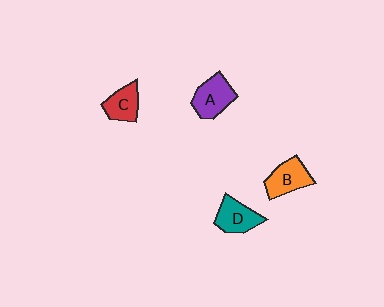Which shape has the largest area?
Shape A (purple).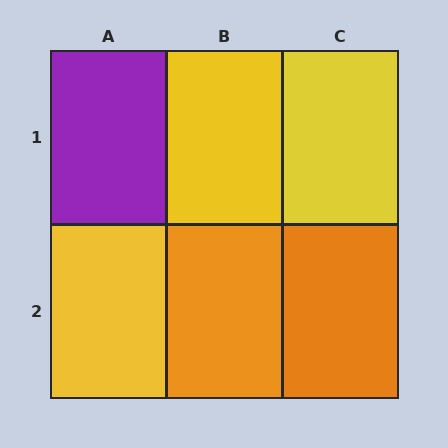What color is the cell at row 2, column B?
Orange.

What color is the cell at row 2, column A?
Yellow.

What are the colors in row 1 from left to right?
Purple, yellow, yellow.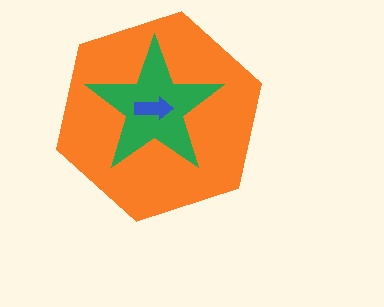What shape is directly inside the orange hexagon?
The green star.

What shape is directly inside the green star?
The blue arrow.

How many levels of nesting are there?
3.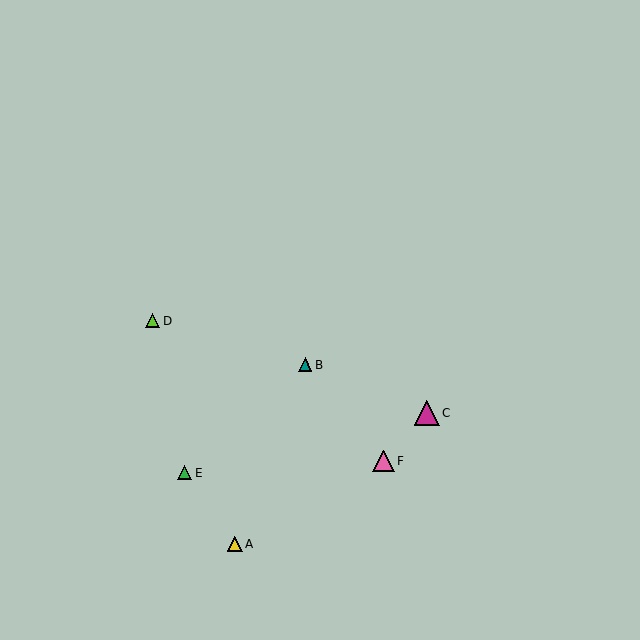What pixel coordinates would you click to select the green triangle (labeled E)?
Click at (185, 473) to select the green triangle E.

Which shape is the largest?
The magenta triangle (labeled C) is the largest.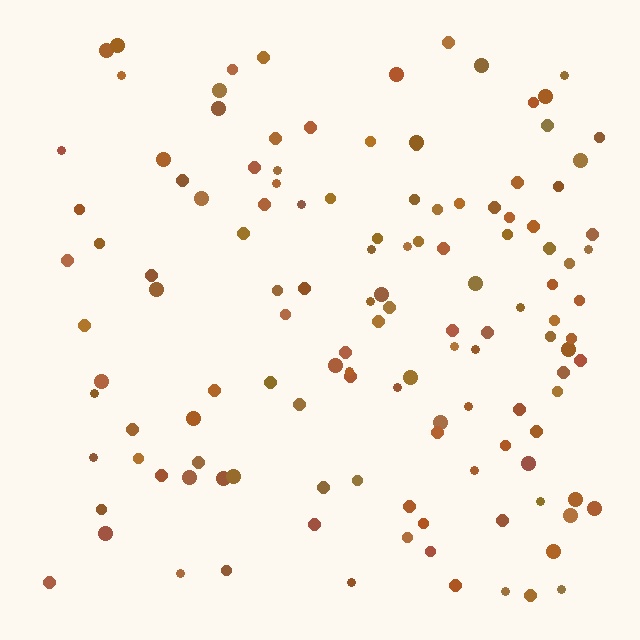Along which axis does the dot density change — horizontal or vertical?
Horizontal.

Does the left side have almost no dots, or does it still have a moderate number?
Still a moderate number, just noticeably fewer than the right.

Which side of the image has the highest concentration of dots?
The right.